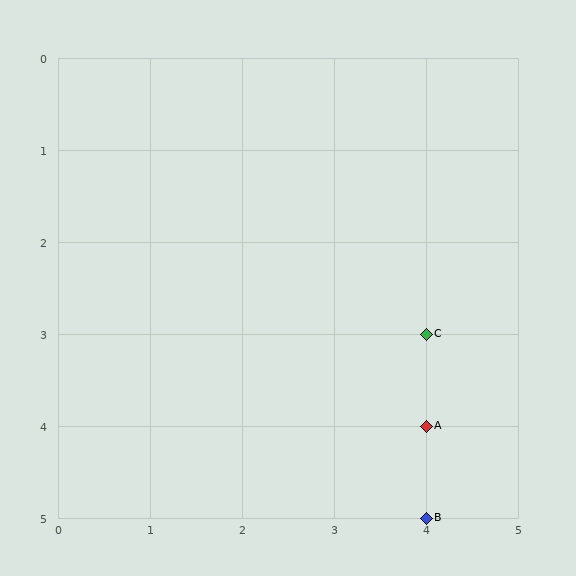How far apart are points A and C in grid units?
Points A and C are 1 row apart.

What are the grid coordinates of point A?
Point A is at grid coordinates (4, 4).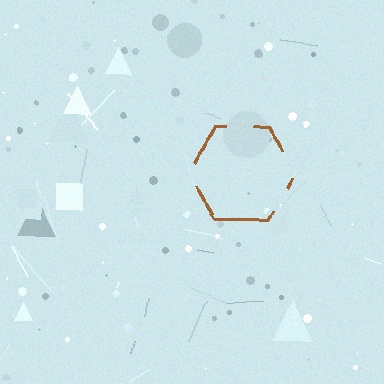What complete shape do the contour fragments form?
The contour fragments form a hexagon.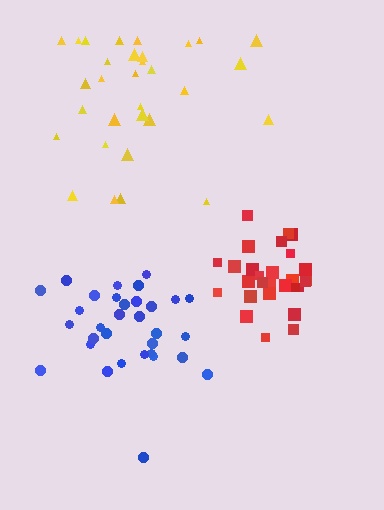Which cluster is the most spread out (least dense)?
Yellow.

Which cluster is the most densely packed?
Red.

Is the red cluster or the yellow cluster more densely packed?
Red.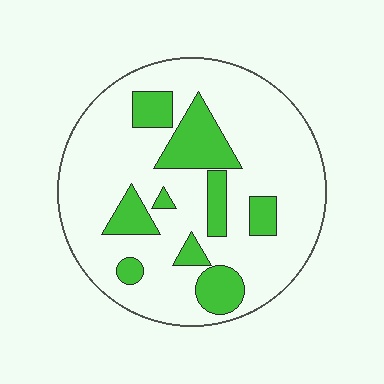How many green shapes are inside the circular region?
9.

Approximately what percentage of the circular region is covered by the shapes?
Approximately 20%.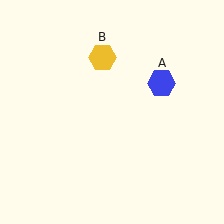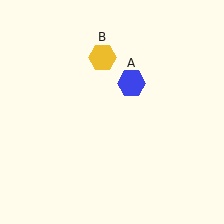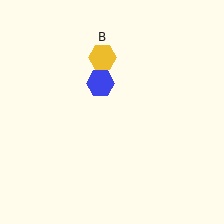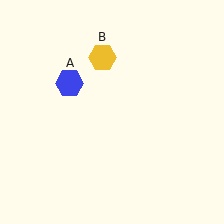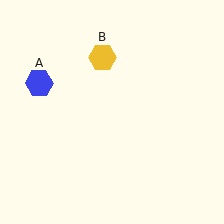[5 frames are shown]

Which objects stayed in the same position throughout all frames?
Yellow hexagon (object B) remained stationary.